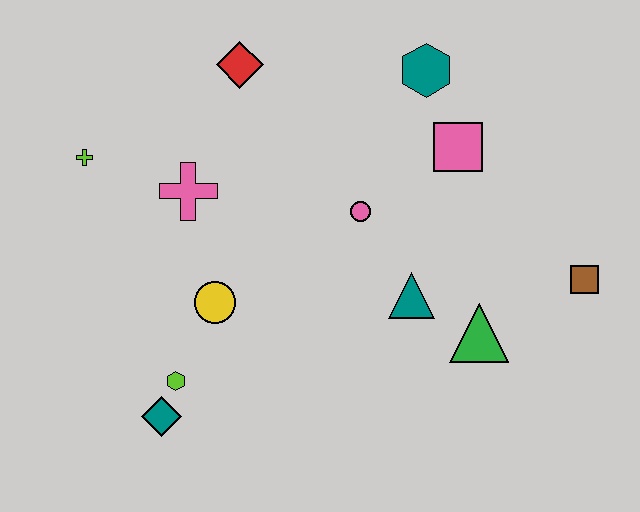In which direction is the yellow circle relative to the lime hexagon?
The yellow circle is above the lime hexagon.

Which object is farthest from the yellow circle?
The brown square is farthest from the yellow circle.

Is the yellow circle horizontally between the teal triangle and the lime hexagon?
Yes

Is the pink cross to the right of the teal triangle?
No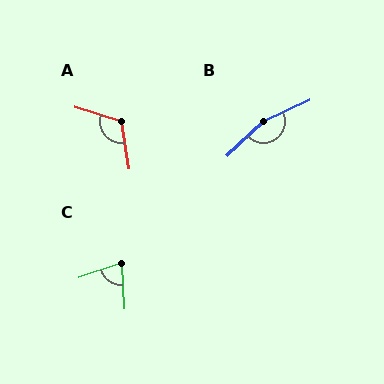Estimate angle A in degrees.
Approximately 115 degrees.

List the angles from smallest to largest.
C (75°), A (115°), B (161°).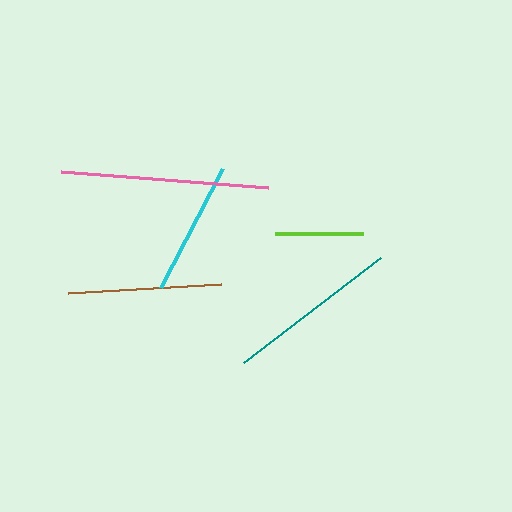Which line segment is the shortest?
The lime line is the shortest at approximately 88 pixels.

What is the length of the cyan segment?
The cyan segment is approximately 134 pixels long.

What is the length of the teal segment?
The teal segment is approximately 173 pixels long.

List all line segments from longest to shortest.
From longest to shortest: pink, teal, brown, cyan, lime.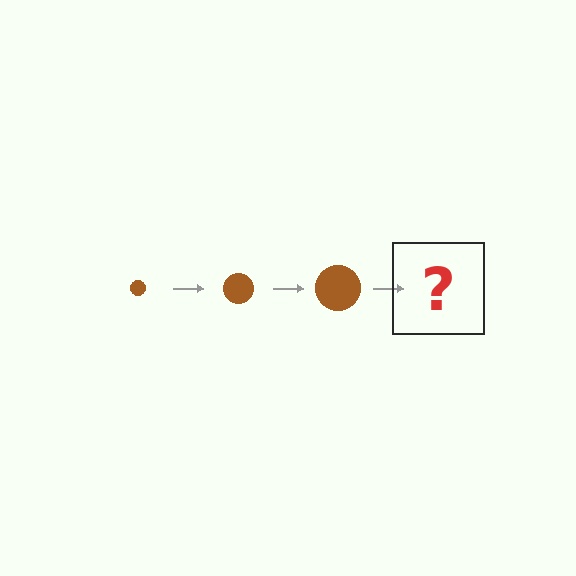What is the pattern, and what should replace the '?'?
The pattern is that the circle gets progressively larger each step. The '?' should be a brown circle, larger than the previous one.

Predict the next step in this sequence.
The next step is a brown circle, larger than the previous one.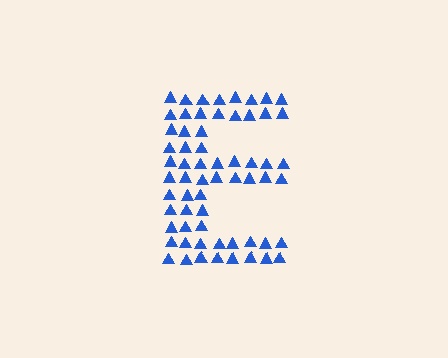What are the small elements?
The small elements are triangles.